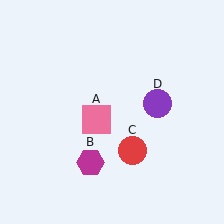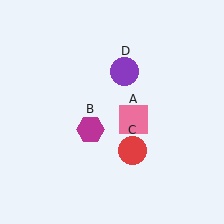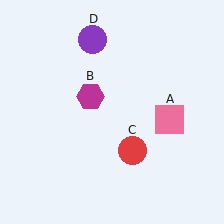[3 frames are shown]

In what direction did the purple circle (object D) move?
The purple circle (object D) moved up and to the left.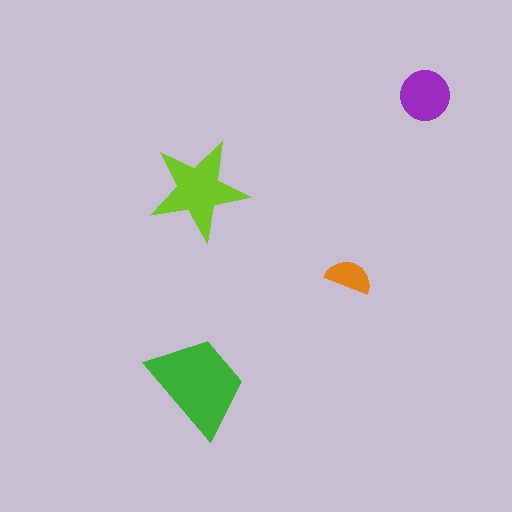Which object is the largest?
The green trapezoid.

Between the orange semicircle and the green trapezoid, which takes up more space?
The green trapezoid.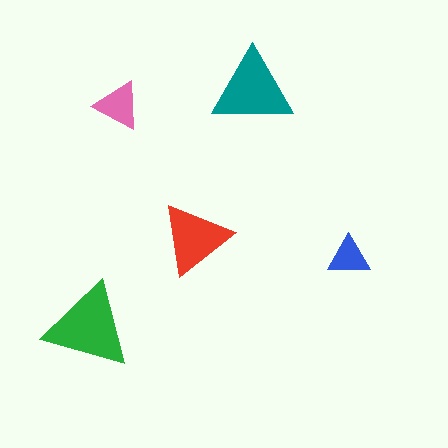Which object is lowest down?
The green triangle is bottommost.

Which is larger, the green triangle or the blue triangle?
The green one.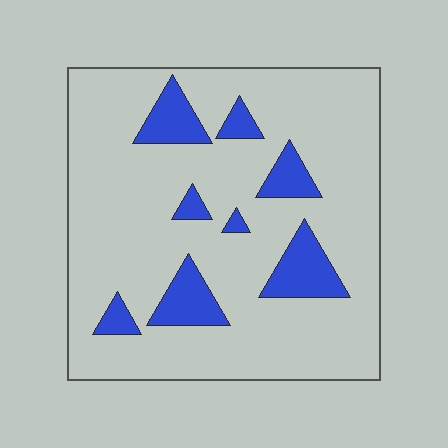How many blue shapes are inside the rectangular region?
8.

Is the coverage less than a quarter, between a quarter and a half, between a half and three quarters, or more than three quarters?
Less than a quarter.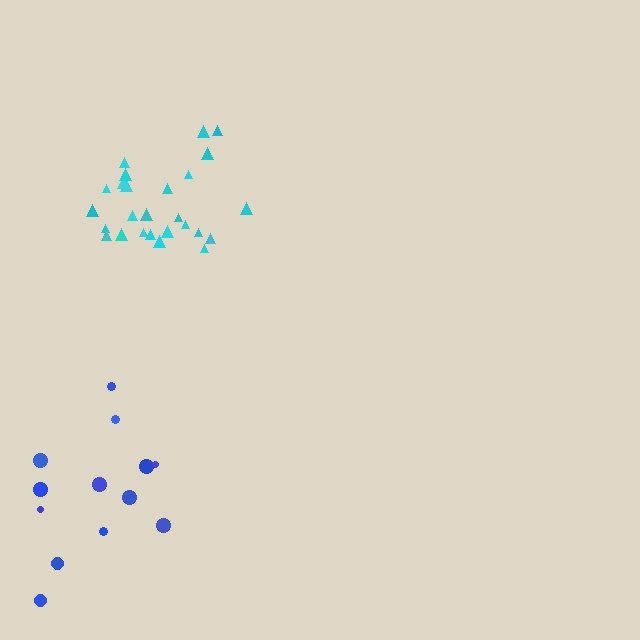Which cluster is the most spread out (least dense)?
Blue.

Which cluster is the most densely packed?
Cyan.